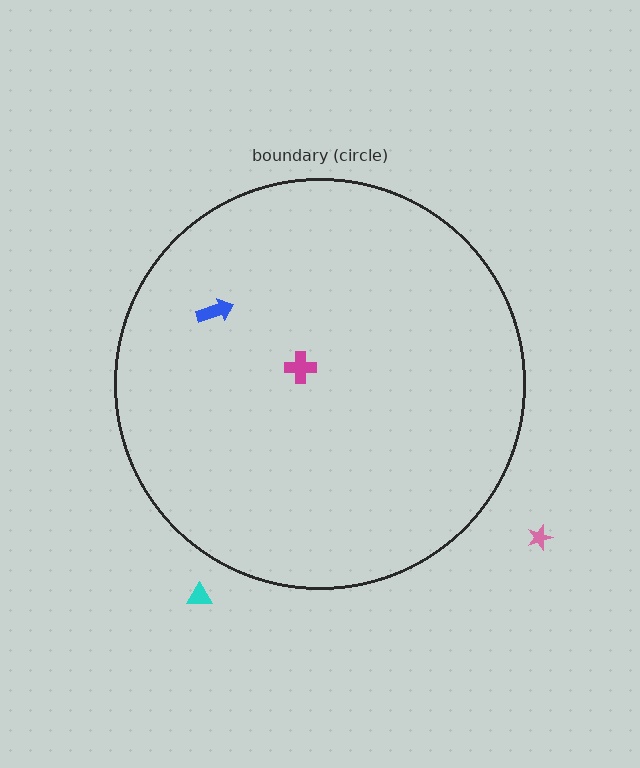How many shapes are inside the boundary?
2 inside, 2 outside.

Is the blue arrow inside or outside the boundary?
Inside.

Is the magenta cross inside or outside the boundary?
Inside.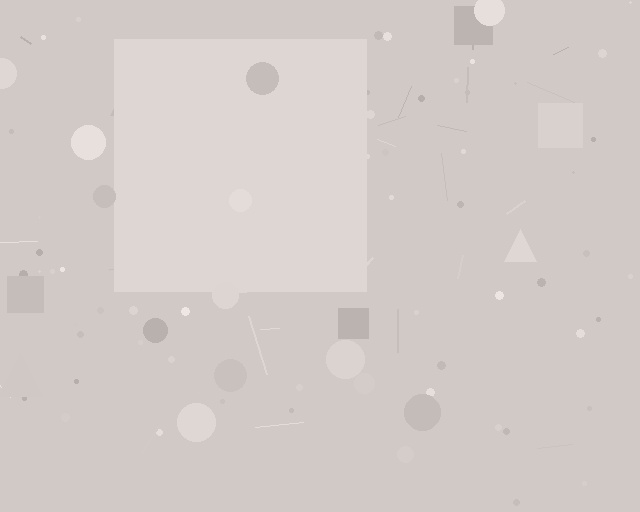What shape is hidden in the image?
A square is hidden in the image.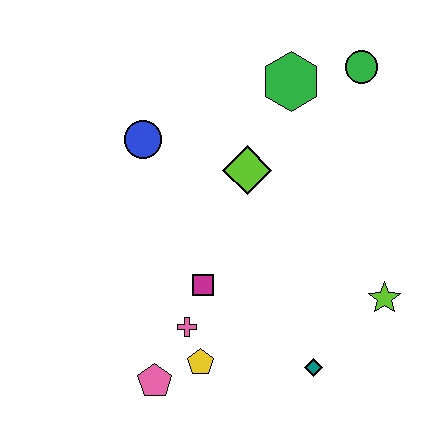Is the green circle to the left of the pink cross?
No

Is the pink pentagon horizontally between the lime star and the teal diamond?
No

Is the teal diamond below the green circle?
Yes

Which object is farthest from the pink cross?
The green circle is farthest from the pink cross.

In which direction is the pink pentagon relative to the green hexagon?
The pink pentagon is below the green hexagon.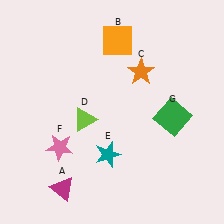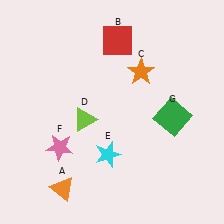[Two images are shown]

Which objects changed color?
A changed from magenta to orange. B changed from orange to red. E changed from teal to cyan.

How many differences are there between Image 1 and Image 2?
There are 3 differences between the two images.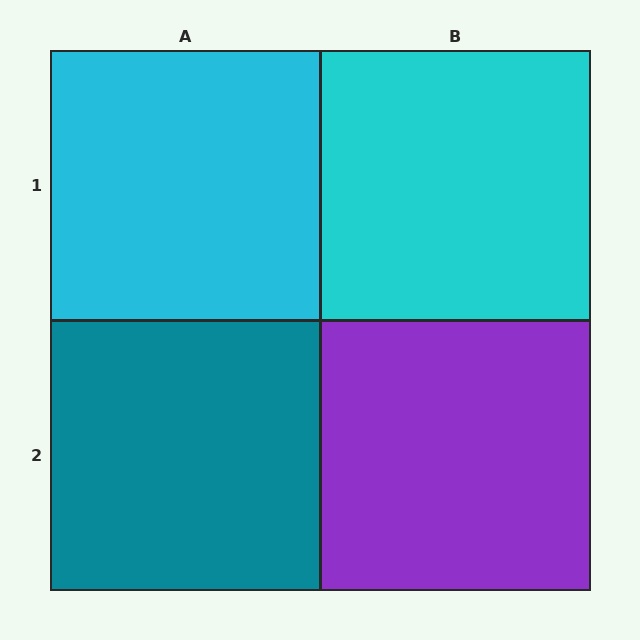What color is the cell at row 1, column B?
Cyan.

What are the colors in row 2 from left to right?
Teal, purple.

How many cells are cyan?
2 cells are cyan.